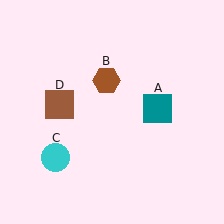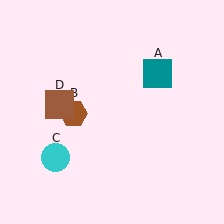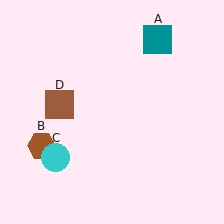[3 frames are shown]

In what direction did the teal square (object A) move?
The teal square (object A) moved up.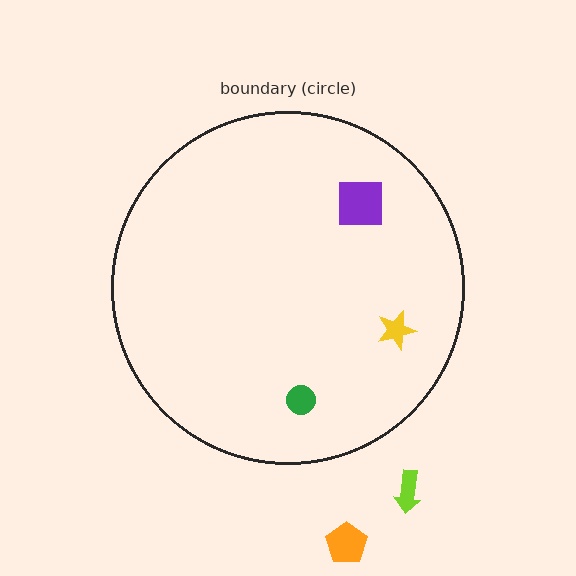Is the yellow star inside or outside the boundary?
Inside.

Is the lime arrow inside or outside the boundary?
Outside.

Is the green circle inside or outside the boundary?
Inside.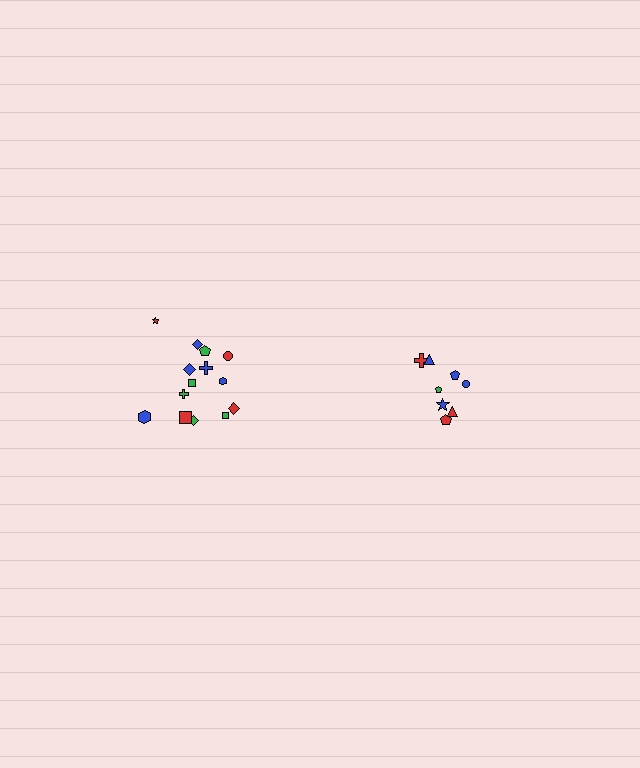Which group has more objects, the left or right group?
The left group.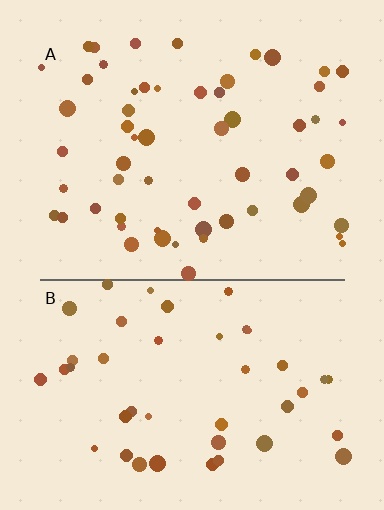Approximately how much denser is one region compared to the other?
Approximately 1.3× — region A over region B.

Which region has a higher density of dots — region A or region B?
A (the top).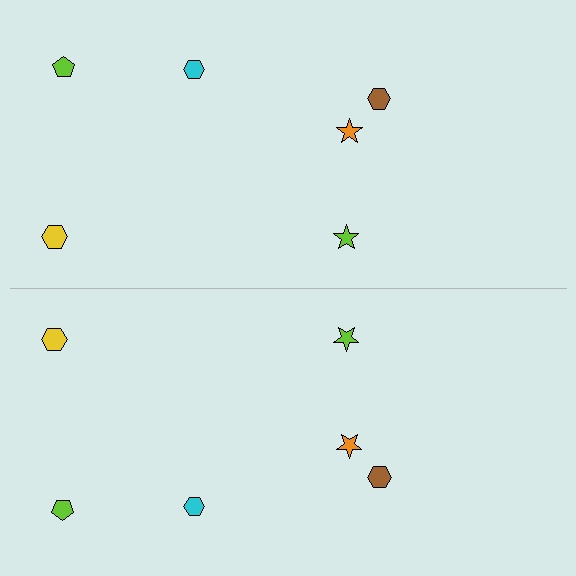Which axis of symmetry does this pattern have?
The pattern has a horizontal axis of symmetry running through the center of the image.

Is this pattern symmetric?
Yes, this pattern has bilateral (reflection) symmetry.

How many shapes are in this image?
There are 12 shapes in this image.